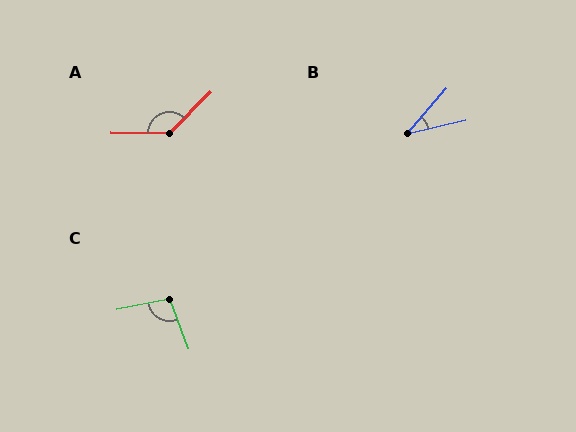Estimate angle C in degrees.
Approximately 99 degrees.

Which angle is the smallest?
B, at approximately 36 degrees.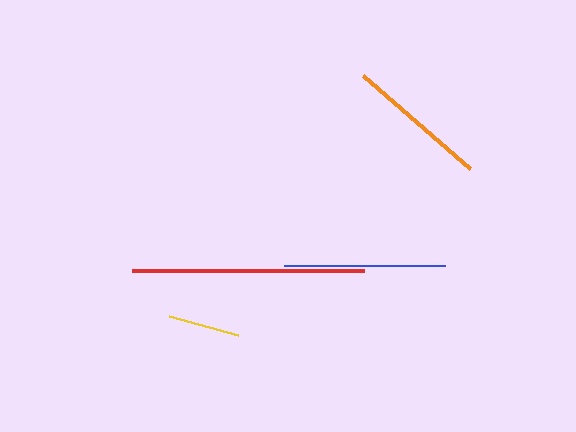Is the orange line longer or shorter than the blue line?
The blue line is longer than the orange line.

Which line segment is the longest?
The red line is the longest at approximately 232 pixels.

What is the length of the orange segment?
The orange segment is approximately 142 pixels long.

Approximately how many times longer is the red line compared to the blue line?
The red line is approximately 1.4 times the length of the blue line.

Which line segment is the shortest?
The yellow line is the shortest at approximately 72 pixels.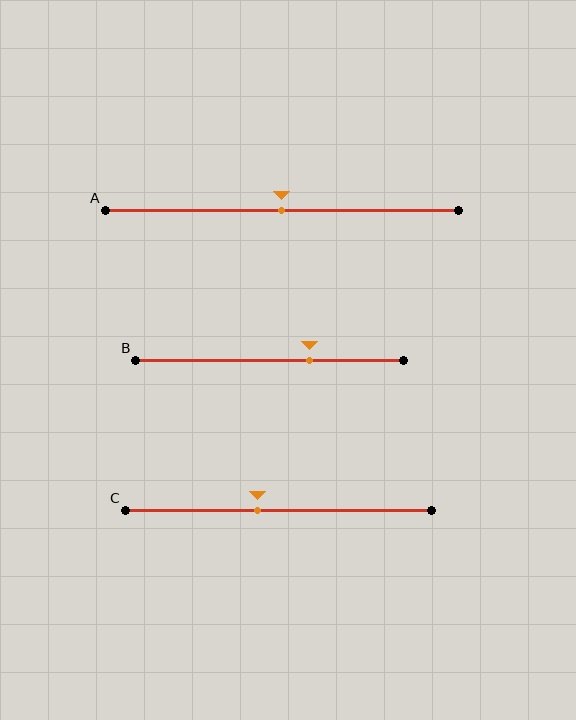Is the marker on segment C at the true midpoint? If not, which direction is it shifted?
No, the marker on segment C is shifted to the left by about 7% of the segment length.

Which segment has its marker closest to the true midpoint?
Segment A has its marker closest to the true midpoint.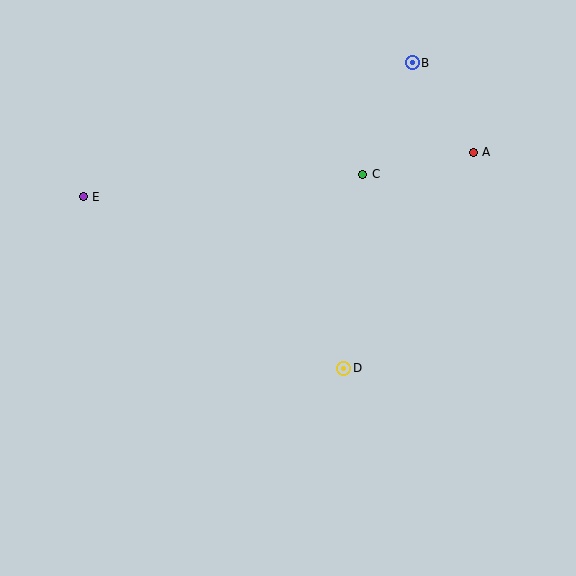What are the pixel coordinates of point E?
Point E is at (83, 197).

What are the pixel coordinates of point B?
Point B is at (412, 63).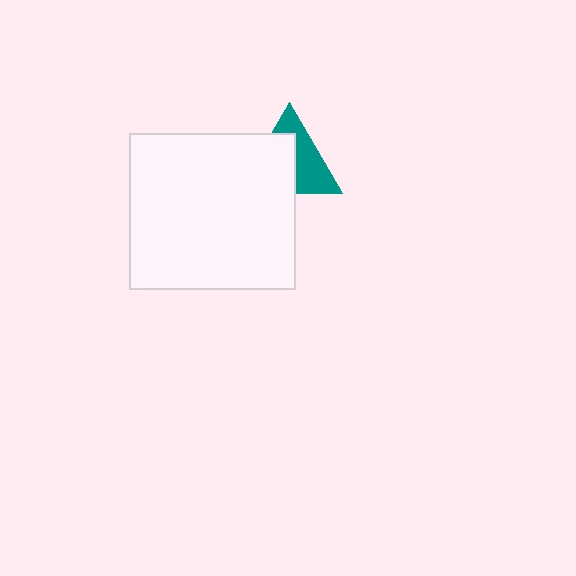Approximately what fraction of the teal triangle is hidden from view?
Roughly 51% of the teal triangle is hidden behind the white rectangle.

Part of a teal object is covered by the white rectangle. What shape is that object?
It is a triangle.